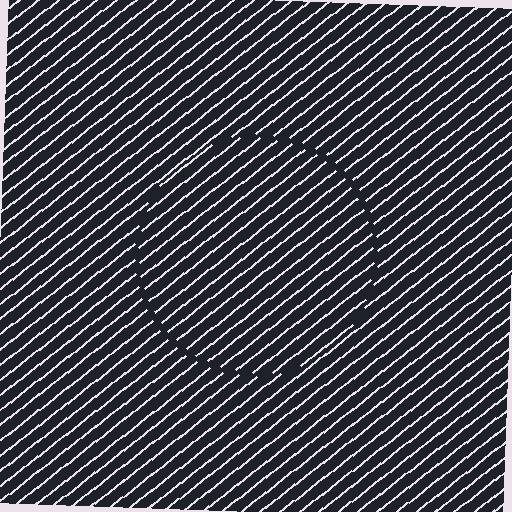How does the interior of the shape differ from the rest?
The interior of the shape contains the same grating, shifted by half a period — the contour is defined by the phase discontinuity where line-ends from the inner and outer gratings abut.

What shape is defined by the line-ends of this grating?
An illusory circle. The interior of the shape contains the same grating, shifted by half a period — the contour is defined by the phase discontinuity where line-ends from the inner and outer gratings abut.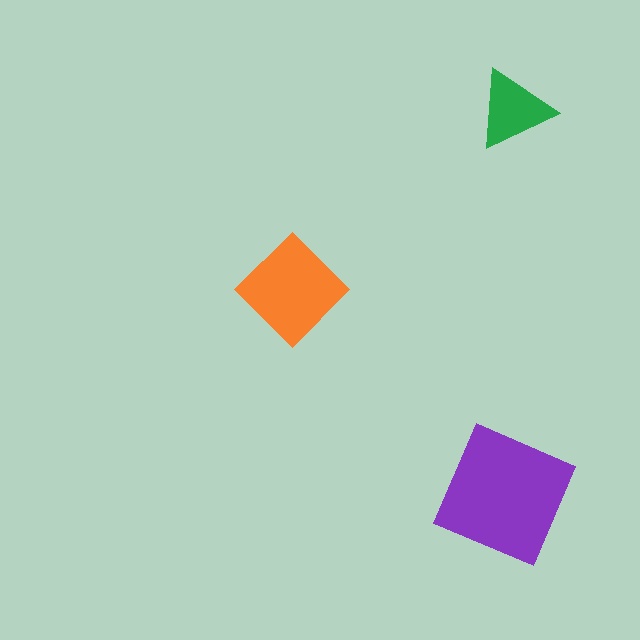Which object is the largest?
The purple square.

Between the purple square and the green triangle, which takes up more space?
The purple square.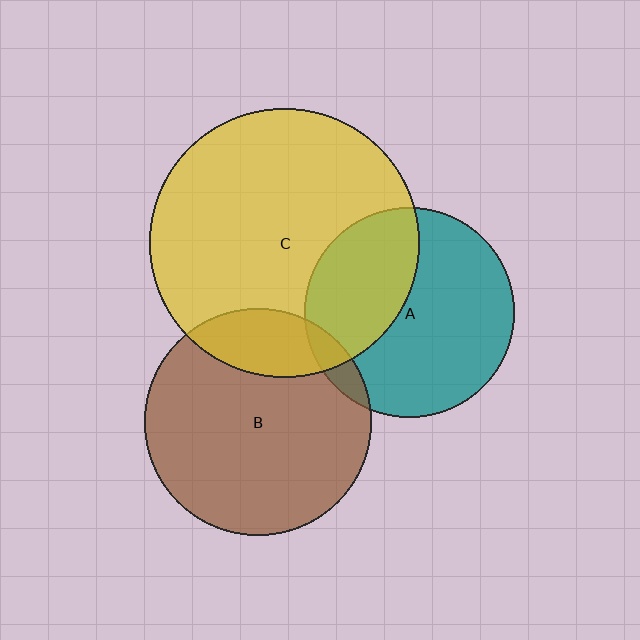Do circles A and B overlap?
Yes.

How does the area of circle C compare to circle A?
Approximately 1.7 times.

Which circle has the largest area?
Circle C (yellow).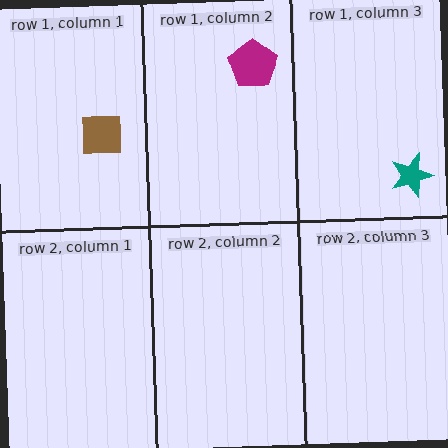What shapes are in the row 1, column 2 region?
The magenta pentagon.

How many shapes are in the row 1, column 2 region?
1.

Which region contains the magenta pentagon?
The row 1, column 2 region.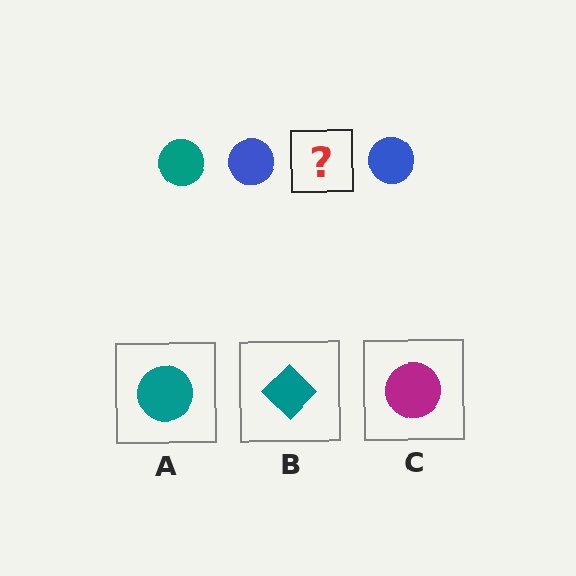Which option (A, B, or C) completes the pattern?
A.